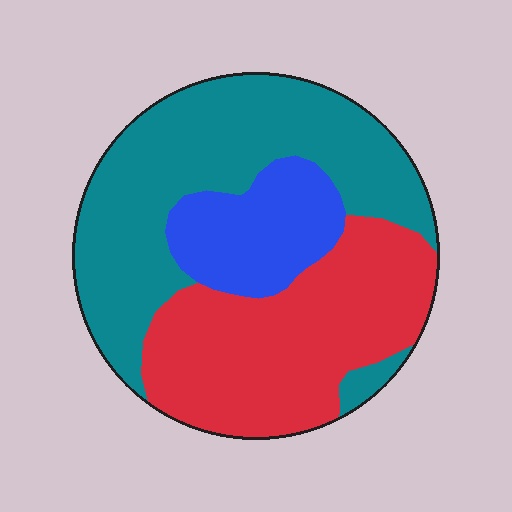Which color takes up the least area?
Blue, at roughly 15%.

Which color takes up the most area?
Teal, at roughly 45%.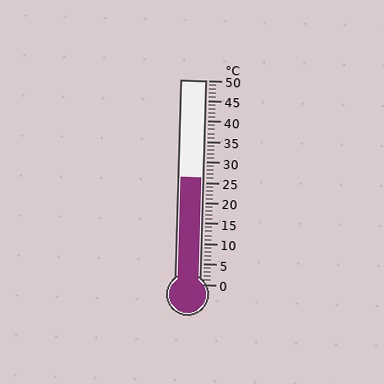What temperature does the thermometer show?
The thermometer shows approximately 26°C.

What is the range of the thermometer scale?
The thermometer scale ranges from 0°C to 50°C.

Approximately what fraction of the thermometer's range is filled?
The thermometer is filled to approximately 50% of its range.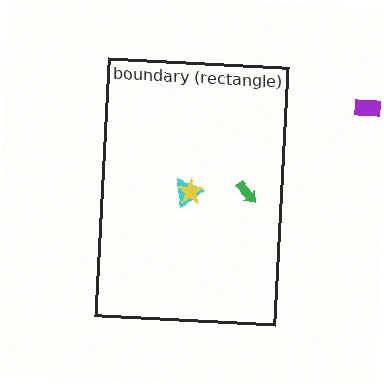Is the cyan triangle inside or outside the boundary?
Inside.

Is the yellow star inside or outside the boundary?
Inside.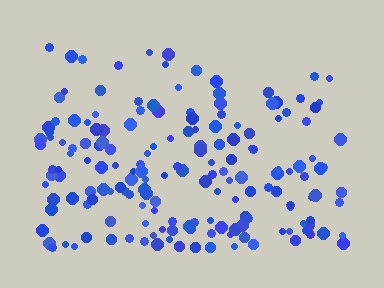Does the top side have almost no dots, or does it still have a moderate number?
Still a moderate number, just noticeably fewer than the bottom.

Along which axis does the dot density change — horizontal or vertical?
Vertical.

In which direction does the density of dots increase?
From top to bottom, with the bottom side densest.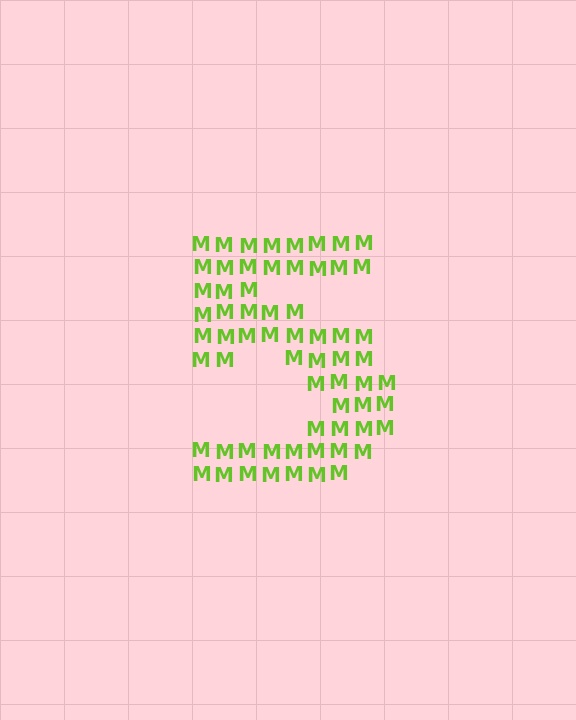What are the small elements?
The small elements are letter M's.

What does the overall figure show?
The overall figure shows the digit 5.